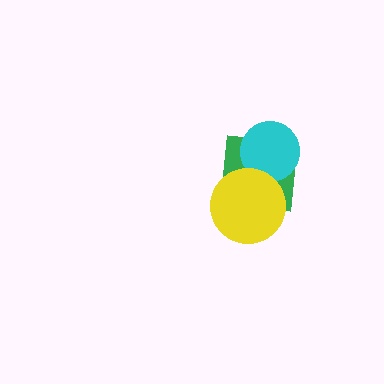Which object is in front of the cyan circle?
The yellow circle is in front of the cyan circle.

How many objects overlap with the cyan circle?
2 objects overlap with the cyan circle.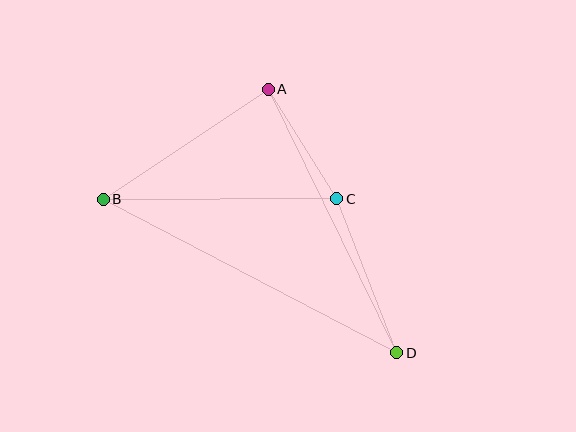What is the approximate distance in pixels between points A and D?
The distance between A and D is approximately 293 pixels.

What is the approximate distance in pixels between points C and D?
The distance between C and D is approximately 165 pixels.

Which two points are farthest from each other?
Points B and D are farthest from each other.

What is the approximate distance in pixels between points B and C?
The distance between B and C is approximately 233 pixels.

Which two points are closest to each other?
Points A and C are closest to each other.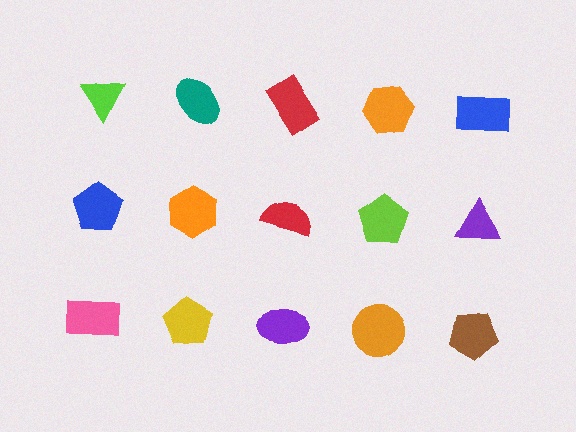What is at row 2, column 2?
An orange hexagon.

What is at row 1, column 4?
An orange hexagon.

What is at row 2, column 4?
A lime pentagon.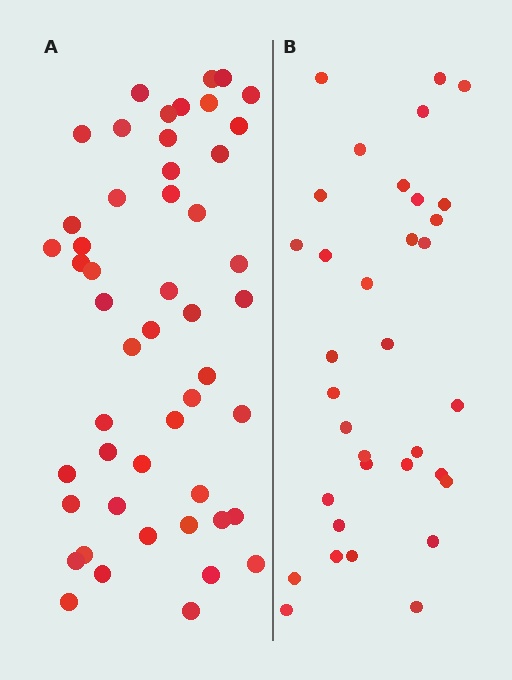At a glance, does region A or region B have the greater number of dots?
Region A (the left region) has more dots.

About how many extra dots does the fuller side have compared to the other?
Region A has approximately 15 more dots than region B.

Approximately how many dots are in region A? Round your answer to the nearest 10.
About 50 dots.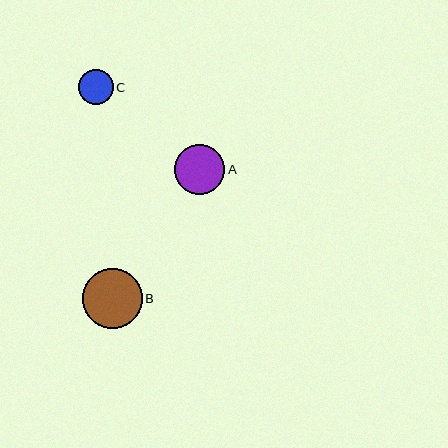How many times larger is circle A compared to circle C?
Circle A is approximately 1.5 times the size of circle C.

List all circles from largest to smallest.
From largest to smallest: B, A, C.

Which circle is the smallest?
Circle C is the smallest with a size of approximately 34 pixels.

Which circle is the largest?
Circle B is the largest with a size of approximately 59 pixels.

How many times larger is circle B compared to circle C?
Circle B is approximately 1.7 times the size of circle C.